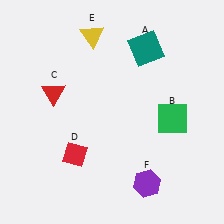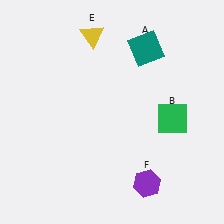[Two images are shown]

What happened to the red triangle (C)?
The red triangle (C) was removed in Image 2. It was in the top-left area of Image 1.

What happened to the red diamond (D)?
The red diamond (D) was removed in Image 2. It was in the bottom-left area of Image 1.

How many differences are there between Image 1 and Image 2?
There are 2 differences between the two images.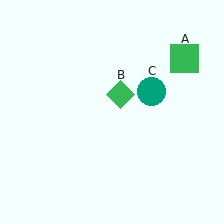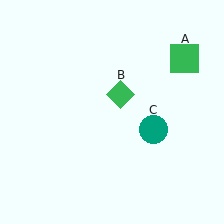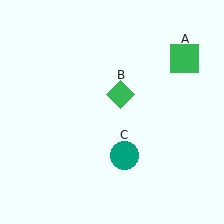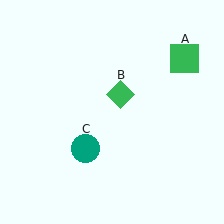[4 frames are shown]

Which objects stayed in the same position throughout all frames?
Green square (object A) and green diamond (object B) remained stationary.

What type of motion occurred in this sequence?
The teal circle (object C) rotated clockwise around the center of the scene.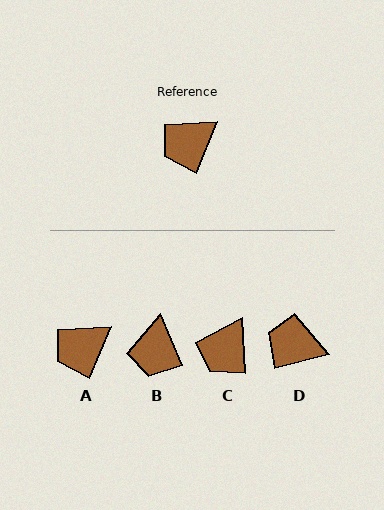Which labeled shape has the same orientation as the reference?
A.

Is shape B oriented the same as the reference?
No, it is off by about 46 degrees.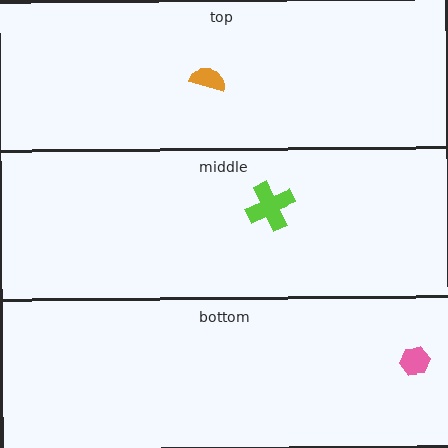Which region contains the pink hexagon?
The bottom region.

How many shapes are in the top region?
1.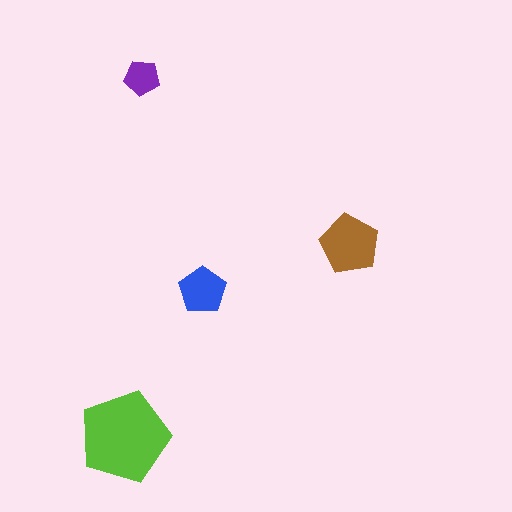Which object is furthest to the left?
The lime pentagon is leftmost.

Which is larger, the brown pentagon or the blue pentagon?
The brown one.